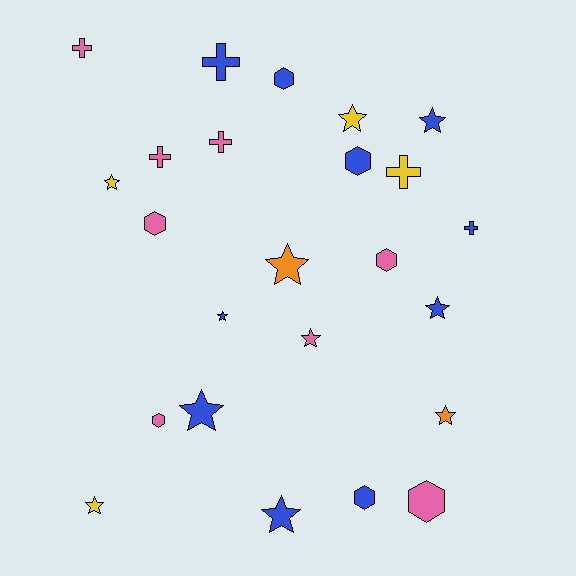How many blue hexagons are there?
There are 3 blue hexagons.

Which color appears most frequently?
Blue, with 10 objects.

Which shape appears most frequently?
Star, with 11 objects.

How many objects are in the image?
There are 24 objects.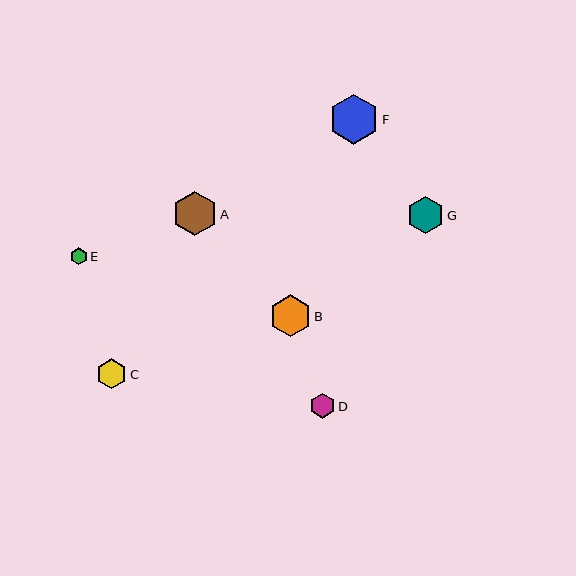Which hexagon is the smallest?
Hexagon E is the smallest with a size of approximately 17 pixels.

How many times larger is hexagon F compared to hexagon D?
Hexagon F is approximately 2.0 times the size of hexagon D.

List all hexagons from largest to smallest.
From largest to smallest: F, A, B, G, C, D, E.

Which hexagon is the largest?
Hexagon F is the largest with a size of approximately 50 pixels.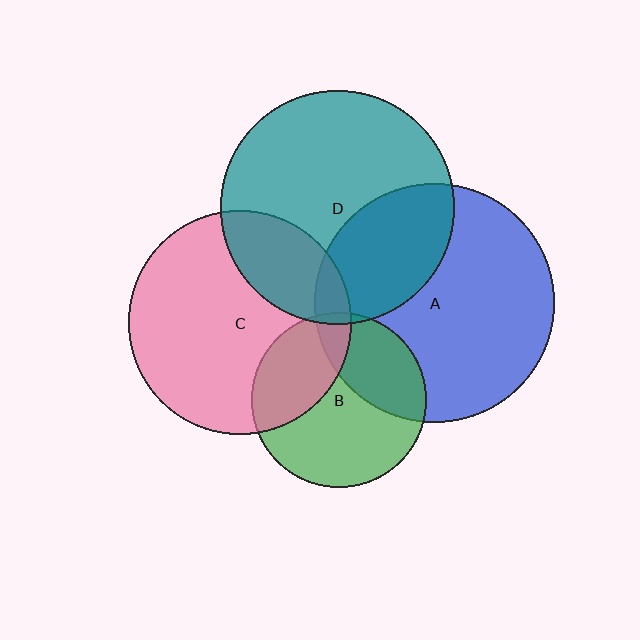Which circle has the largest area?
Circle A (blue).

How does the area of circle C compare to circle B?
Approximately 1.6 times.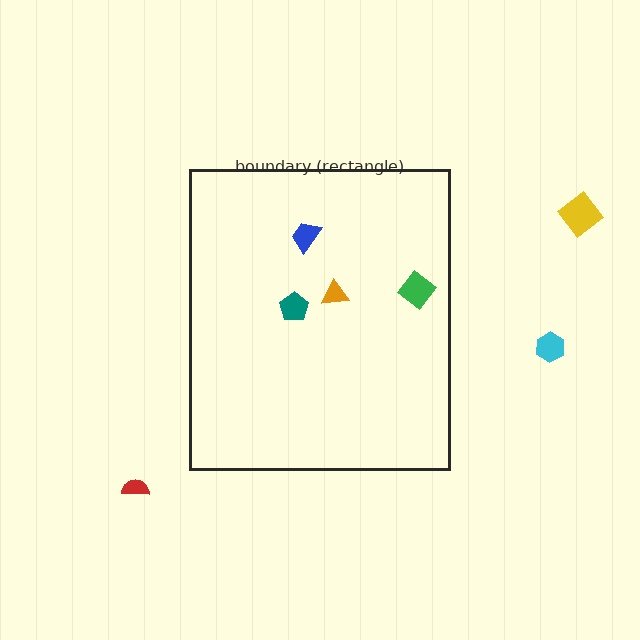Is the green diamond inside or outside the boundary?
Inside.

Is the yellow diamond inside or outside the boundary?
Outside.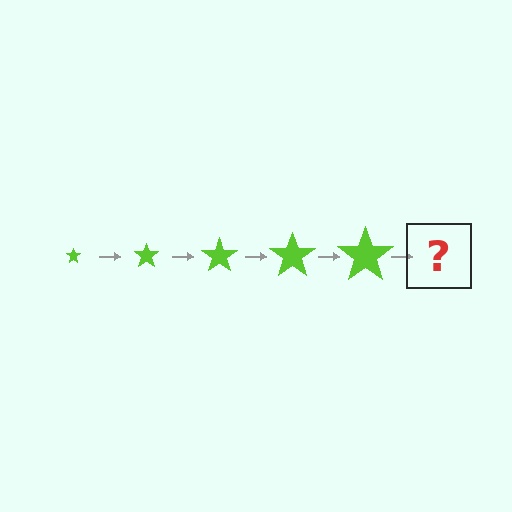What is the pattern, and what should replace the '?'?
The pattern is that the star gets progressively larger each step. The '?' should be a lime star, larger than the previous one.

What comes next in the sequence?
The next element should be a lime star, larger than the previous one.